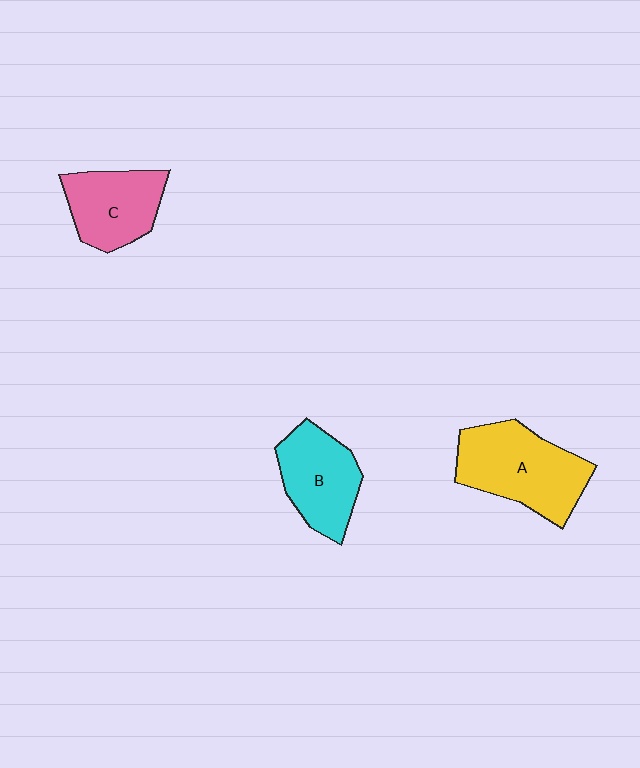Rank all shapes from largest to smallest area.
From largest to smallest: A (yellow), B (cyan), C (pink).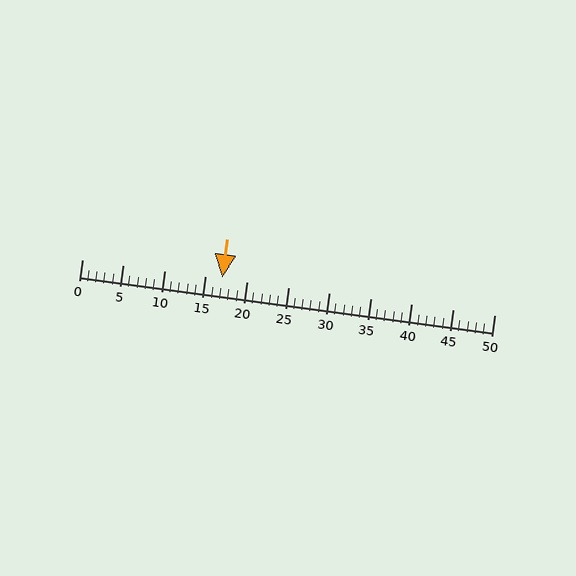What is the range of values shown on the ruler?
The ruler shows values from 0 to 50.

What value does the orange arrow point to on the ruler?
The orange arrow points to approximately 17.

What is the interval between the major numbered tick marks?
The major tick marks are spaced 5 units apart.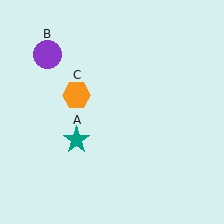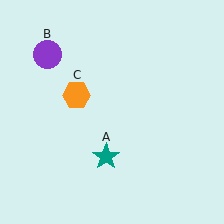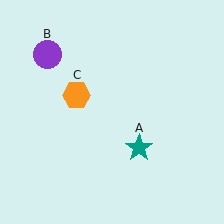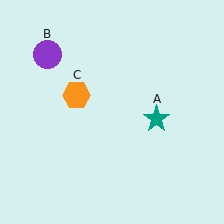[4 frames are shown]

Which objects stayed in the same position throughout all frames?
Purple circle (object B) and orange hexagon (object C) remained stationary.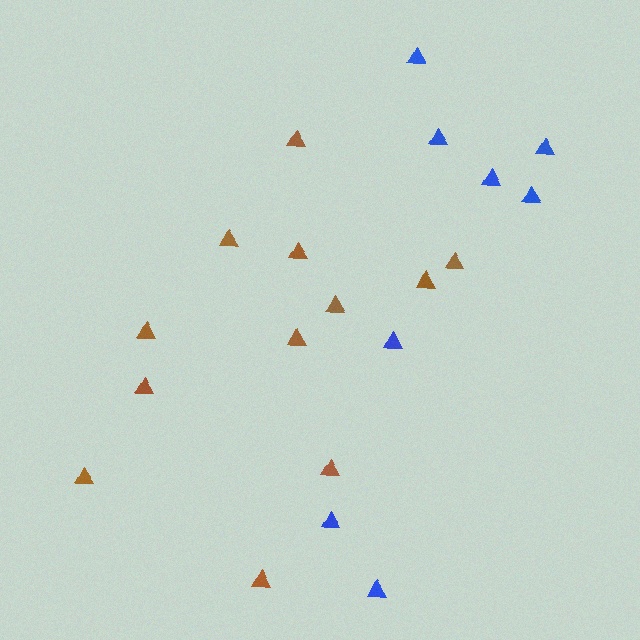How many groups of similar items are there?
There are 2 groups: one group of brown triangles (12) and one group of blue triangles (8).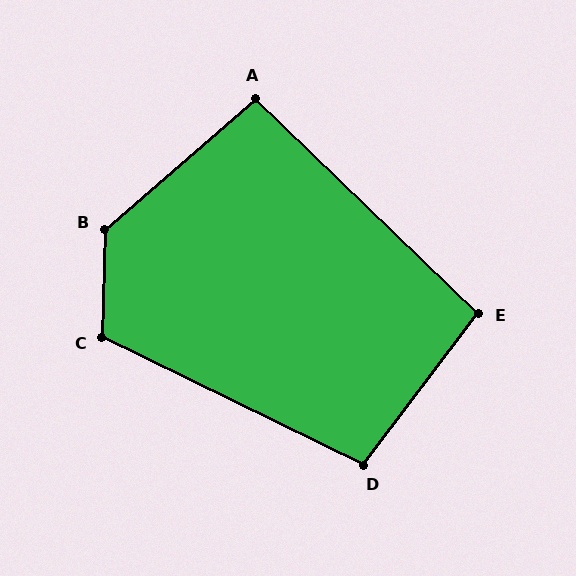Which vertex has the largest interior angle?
B, at approximately 132 degrees.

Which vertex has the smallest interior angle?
A, at approximately 95 degrees.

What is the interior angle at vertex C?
Approximately 115 degrees (obtuse).